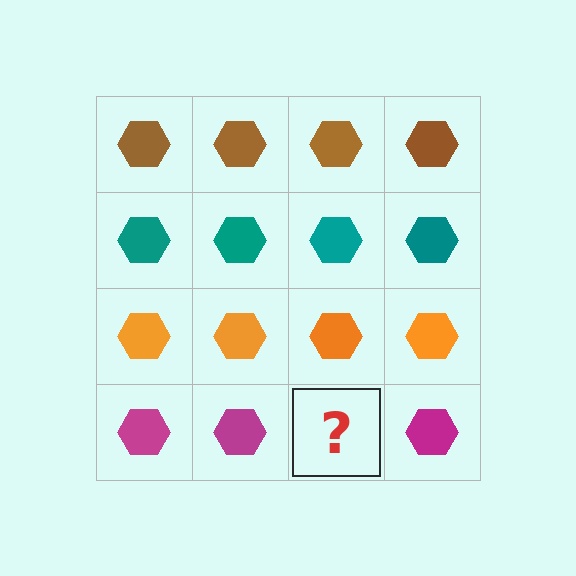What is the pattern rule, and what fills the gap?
The rule is that each row has a consistent color. The gap should be filled with a magenta hexagon.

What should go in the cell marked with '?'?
The missing cell should contain a magenta hexagon.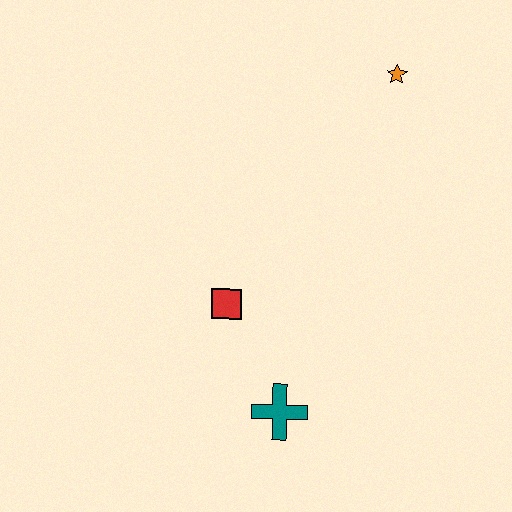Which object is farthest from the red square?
The orange star is farthest from the red square.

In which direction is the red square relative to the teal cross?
The red square is above the teal cross.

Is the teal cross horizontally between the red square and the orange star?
Yes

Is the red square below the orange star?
Yes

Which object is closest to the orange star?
The red square is closest to the orange star.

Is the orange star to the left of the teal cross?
No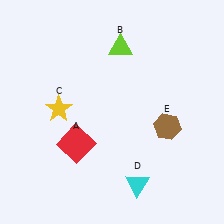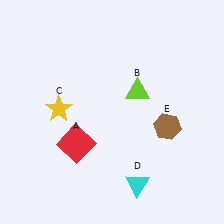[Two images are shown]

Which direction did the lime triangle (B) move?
The lime triangle (B) moved down.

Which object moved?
The lime triangle (B) moved down.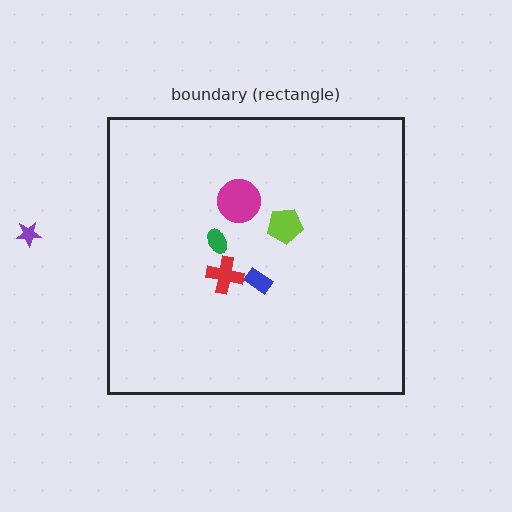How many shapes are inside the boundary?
5 inside, 1 outside.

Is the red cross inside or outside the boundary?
Inside.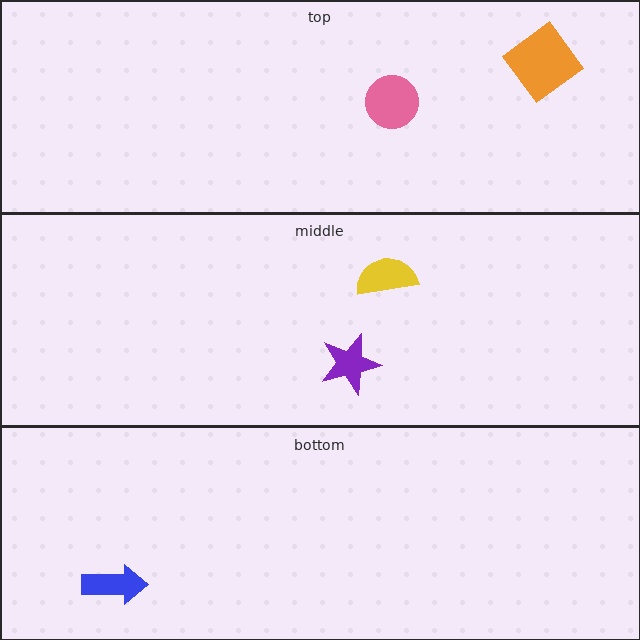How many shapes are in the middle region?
2.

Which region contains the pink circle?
The top region.